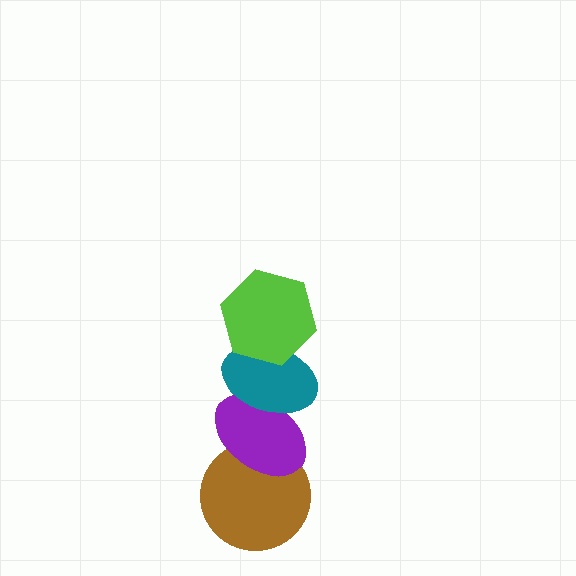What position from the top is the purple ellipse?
The purple ellipse is 3rd from the top.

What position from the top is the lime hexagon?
The lime hexagon is 1st from the top.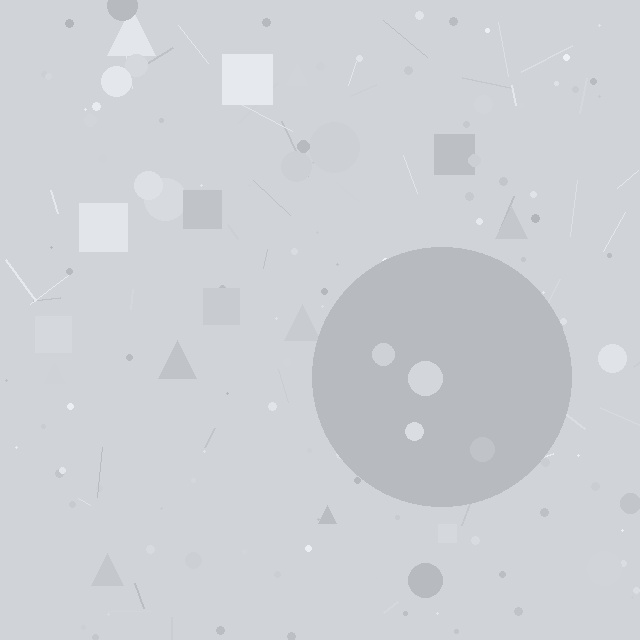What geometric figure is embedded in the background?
A circle is embedded in the background.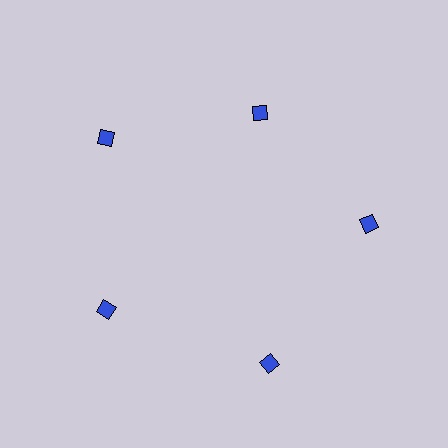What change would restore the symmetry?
The symmetry would be restored by moving it outward, back onto the ring so that all 5 diamonds sit at equal angles and equal distance from the center.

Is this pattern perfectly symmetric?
No. The 5 blue diamonds are arranged in a ring, but one element near the 1 o'clock position is pulled inward toward the center, breaking the 5-fold rotational symmetry.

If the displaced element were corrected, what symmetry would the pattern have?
It would have 5-fold rotational symmetry — the pattern would map onto itself every 72 degrees.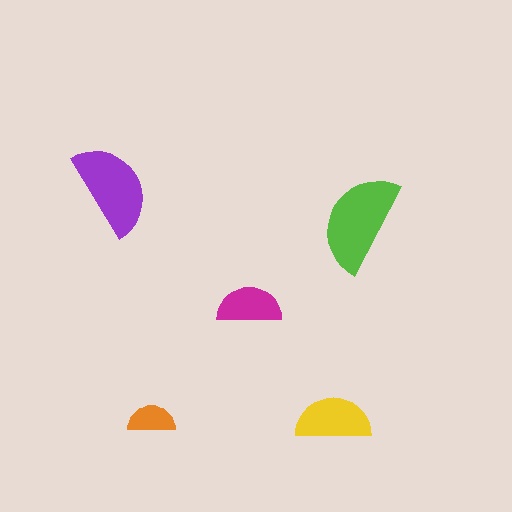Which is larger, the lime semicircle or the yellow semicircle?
The lime one.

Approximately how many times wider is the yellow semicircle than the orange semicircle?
About 1.5 times wider.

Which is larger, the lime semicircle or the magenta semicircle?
The lime one.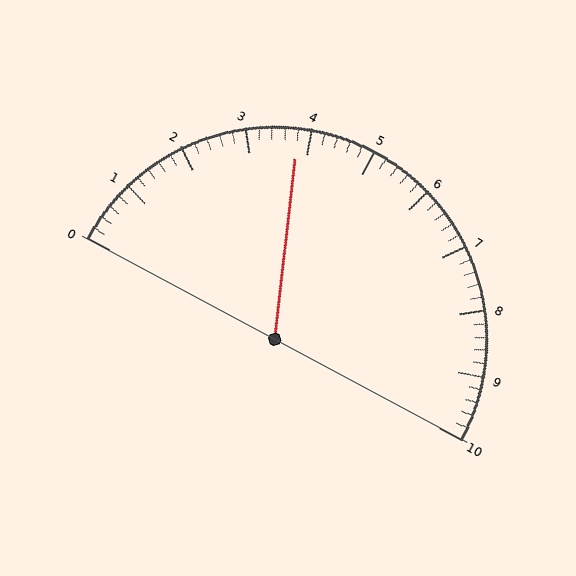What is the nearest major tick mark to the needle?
The nearest major tick mark is 4.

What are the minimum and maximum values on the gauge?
The gauge ranges from 0 to 10.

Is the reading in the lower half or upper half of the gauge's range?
The reading is in the lower half of the range (0 to 10).